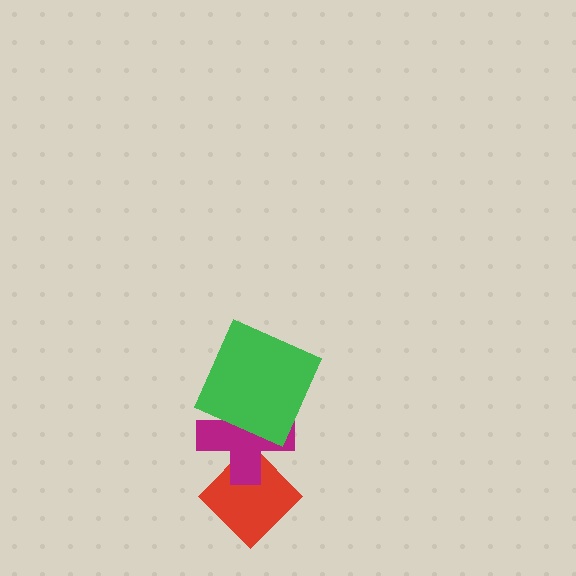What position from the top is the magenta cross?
The magenta cross is 2nd from the top.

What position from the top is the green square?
The green square is 1st from the top.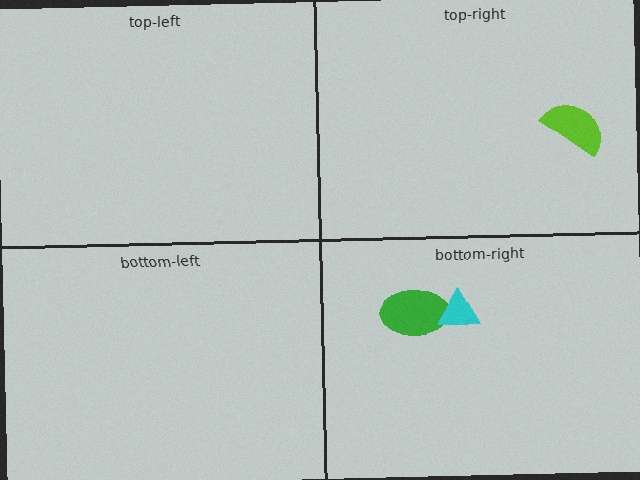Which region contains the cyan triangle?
The bottom-right region.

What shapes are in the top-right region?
The lime semicircle.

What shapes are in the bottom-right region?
The green ellipse, the cyan triangle.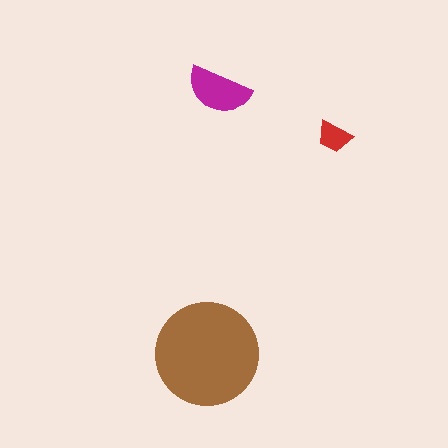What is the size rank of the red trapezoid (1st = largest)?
3rd.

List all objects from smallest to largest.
The red trapezoid, the magenta semicircle, the brown circle.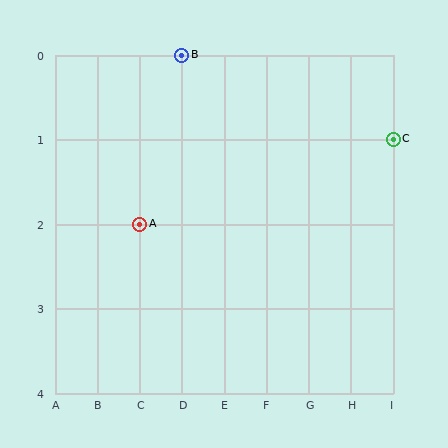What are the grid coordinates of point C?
Point C is at grid coordinates (I, 1).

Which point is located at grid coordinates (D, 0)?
Point B is at (D, 0).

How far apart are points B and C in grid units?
Points B and C are 5 columns and 1 row apart (about 5.1 grid units diagonally).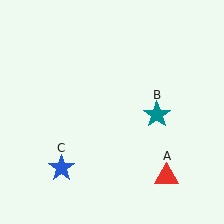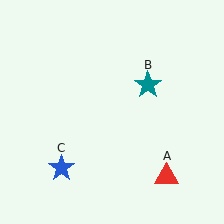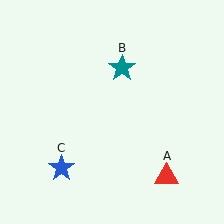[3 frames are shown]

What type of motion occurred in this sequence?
The teal star (object B) rotated counterclockwise around the center of the scene.